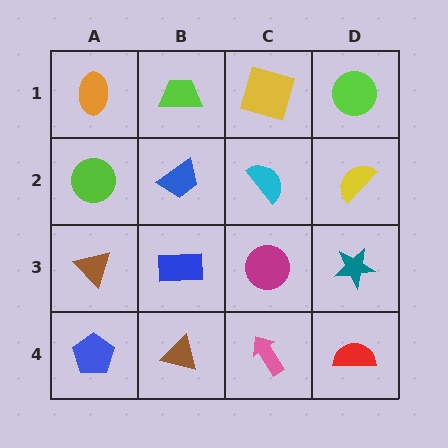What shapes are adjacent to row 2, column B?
A lime trapezoid (row 1, column B), a blue rectangle (row 3, column B), a lime circle (row 2, column A), a cyan semicircle (row 2, column C).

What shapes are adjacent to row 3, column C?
A cyan semicircle (row 2, column C), a pink arrow (row 4, column C), a blue rectangle (row 3, column B), a teal star (row 3, column D).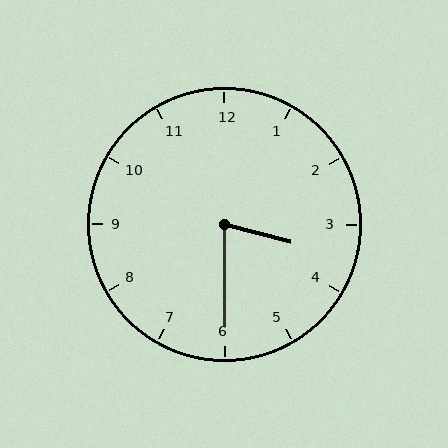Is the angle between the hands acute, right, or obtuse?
It is acute.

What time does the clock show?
3:30.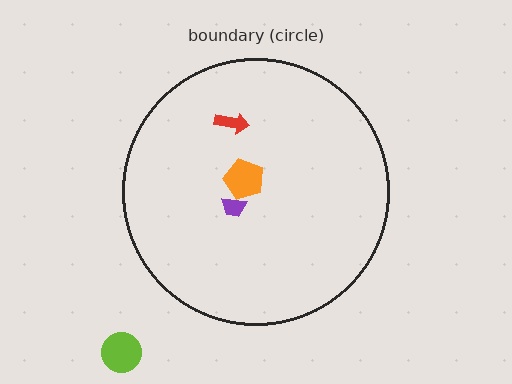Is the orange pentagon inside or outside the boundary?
Inside.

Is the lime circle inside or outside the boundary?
Outside.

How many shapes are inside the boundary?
3 inside, 1 outside.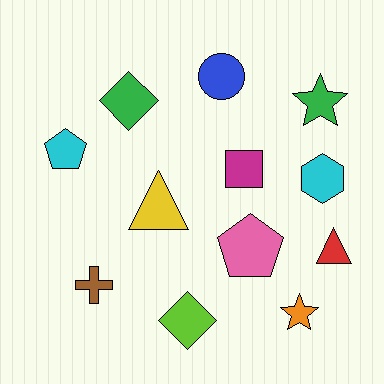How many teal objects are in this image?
There are no teal objects.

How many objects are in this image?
There are 12 objects.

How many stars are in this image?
There are 2 stars.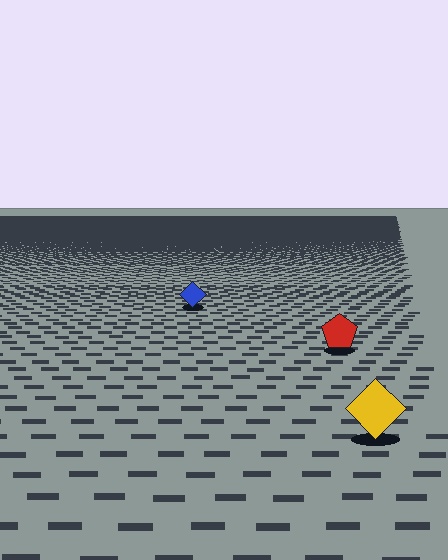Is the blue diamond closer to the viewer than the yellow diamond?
No. The yellow diamond is closer — you can tell from the texture gradient: the ground texture is coarser near it.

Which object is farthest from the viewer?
The blue diamond is farthest from the viewer. It appears smaller and the ground texture around it is denser.